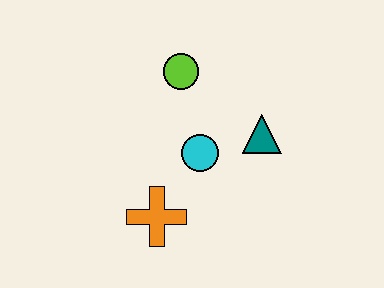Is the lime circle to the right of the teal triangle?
No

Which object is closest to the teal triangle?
The cyan circle is closest to the teal triangle.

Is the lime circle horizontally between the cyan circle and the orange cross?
Yes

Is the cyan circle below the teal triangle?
Yes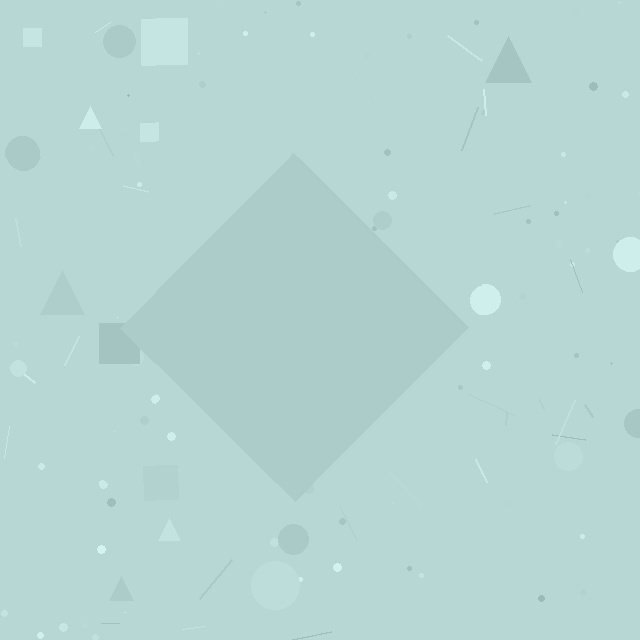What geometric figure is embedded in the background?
A diamond is embedded in the background.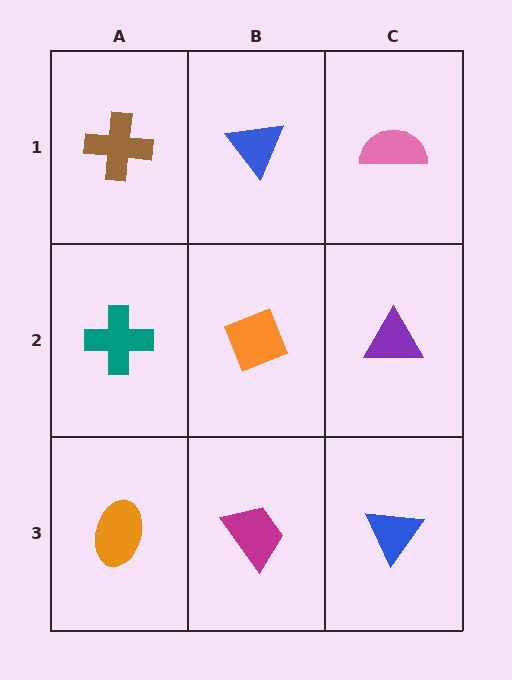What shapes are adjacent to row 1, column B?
An orange diamond (row 2, column B), a brown cross (row 1, column A), a pink semicircle (row 1, column C).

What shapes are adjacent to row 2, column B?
A blue triangle (row 1, column B), a magenta trapezoid (row 3, column B), a teal cross (row 2, column A), a purple triangle (row 2, column C).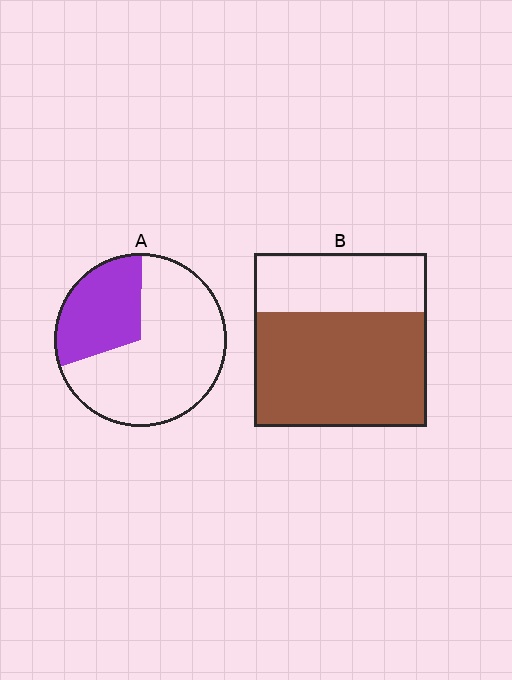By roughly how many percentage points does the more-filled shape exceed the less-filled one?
By roughly 35 percentage points (B over A).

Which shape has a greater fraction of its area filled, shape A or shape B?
Shape B.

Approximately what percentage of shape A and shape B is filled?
A is approximately 30% and B is approximately 65%.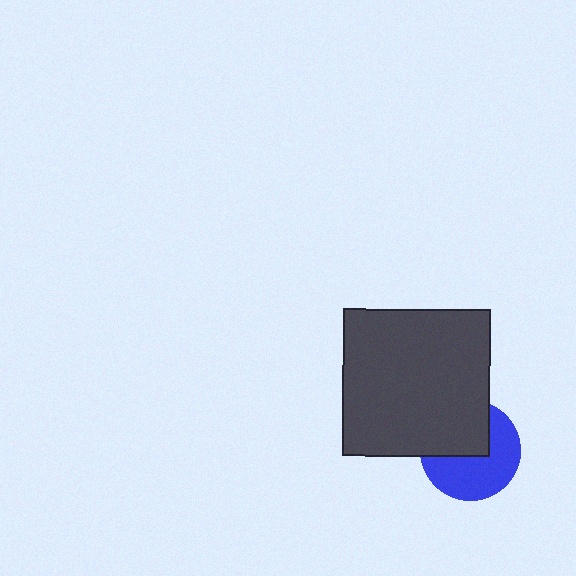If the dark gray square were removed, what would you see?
You would see the complete blue circle.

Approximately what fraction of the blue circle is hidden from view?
Roughly 43% of the blue circle is hidden behind the dark gray square.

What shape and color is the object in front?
The object in front is a dark gray square.